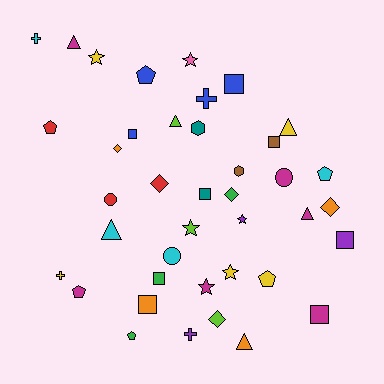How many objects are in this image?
There are 40 objects.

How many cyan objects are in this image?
There are 4 cyan objects.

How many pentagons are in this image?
There are 6 pentagons.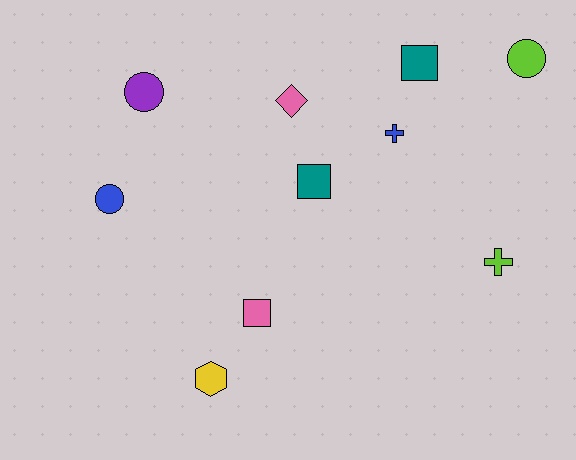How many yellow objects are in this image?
There is 1 yellow object.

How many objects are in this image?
There are 10 objects.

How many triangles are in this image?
There are no triangles.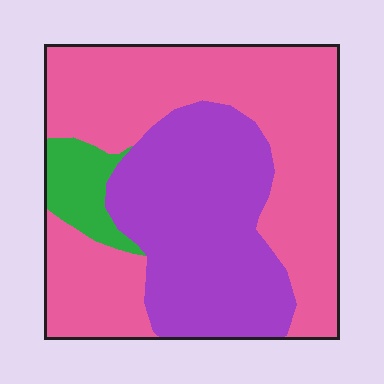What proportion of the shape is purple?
Purple covers 37% of the shape.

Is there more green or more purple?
Purple.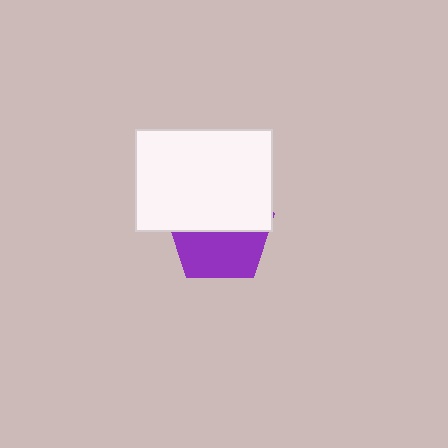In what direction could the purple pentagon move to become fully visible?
The purple pentagon could move down. That would shift it out from behind the white rectangle entirely.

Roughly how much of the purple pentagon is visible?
About half of it is visible (roughly 49%).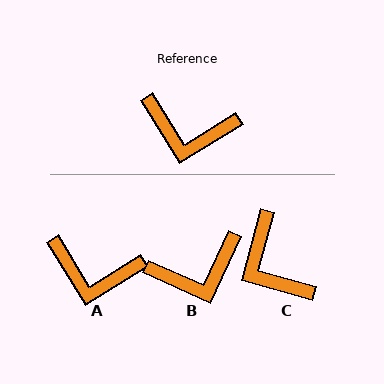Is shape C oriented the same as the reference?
No, it is off by about 47 degrees.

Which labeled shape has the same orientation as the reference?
A.